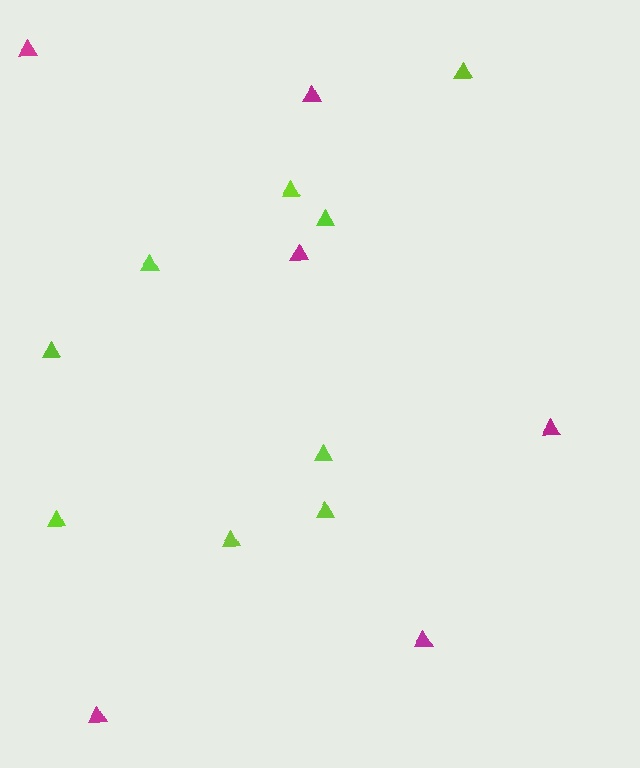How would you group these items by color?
There are 2 groups: one group of magenta triangles (6) and one group of lime triangles (9).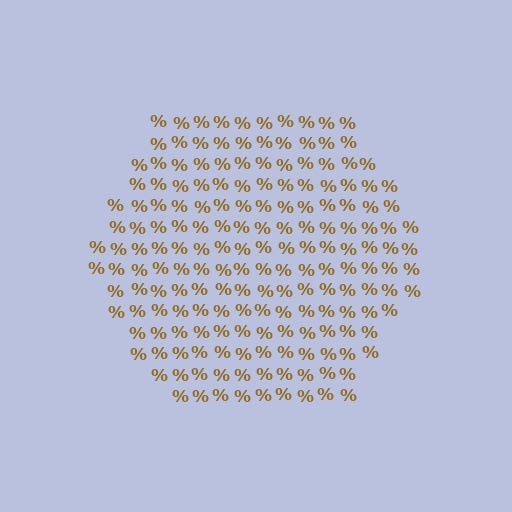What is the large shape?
The large shape is a hexagon.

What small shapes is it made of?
It is made of small percent signs.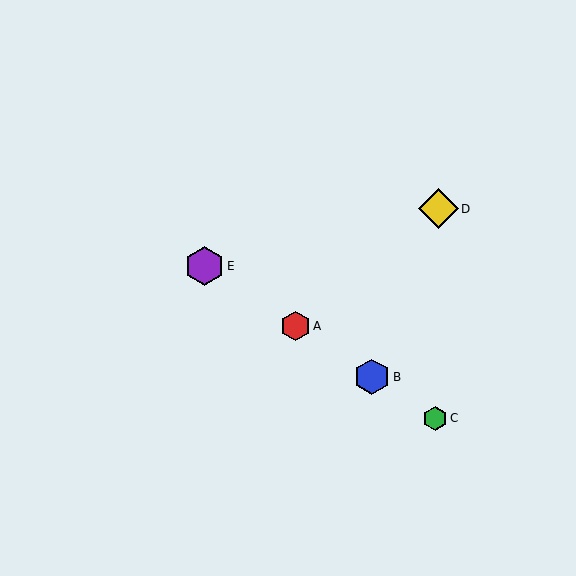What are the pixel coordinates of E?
Object E is at (204, 266).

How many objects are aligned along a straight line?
4 objects (A, B, C, E) are aligned along a straight line.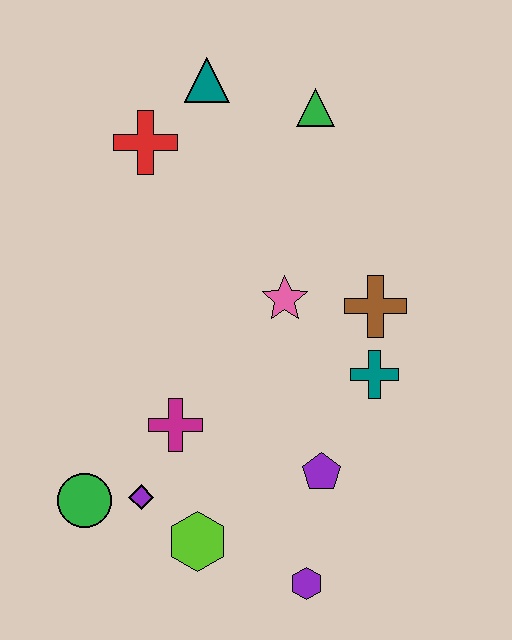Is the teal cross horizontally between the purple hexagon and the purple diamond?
No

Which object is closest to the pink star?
The brown cross is closest to the pink star.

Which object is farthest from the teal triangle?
The purple hexagon is farthest from the teal triangle.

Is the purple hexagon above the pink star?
No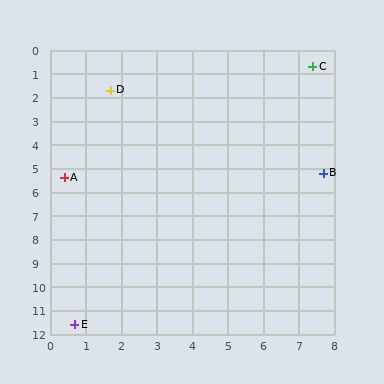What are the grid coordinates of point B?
Point B is at approximately (7.7, 5.2).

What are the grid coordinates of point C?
Point C is at approximately (7.4, 0.7).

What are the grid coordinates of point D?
Point D is at approximately (1.7, 1.7).